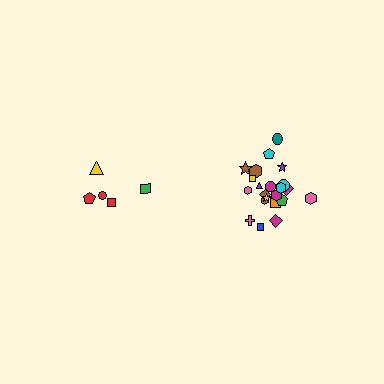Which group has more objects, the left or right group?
The right group.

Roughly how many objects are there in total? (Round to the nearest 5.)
Roughly 25 objects in total.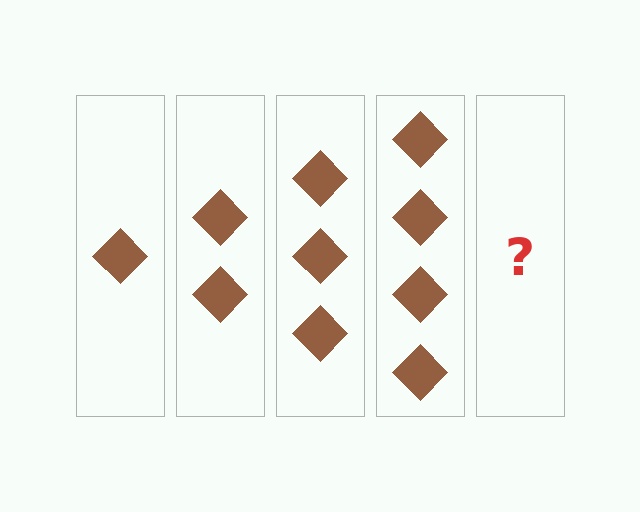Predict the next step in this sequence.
The next step is 5 diamonds.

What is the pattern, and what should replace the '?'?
The pattern is that each step adds one more diamond. The '?' should be 5 diamonds.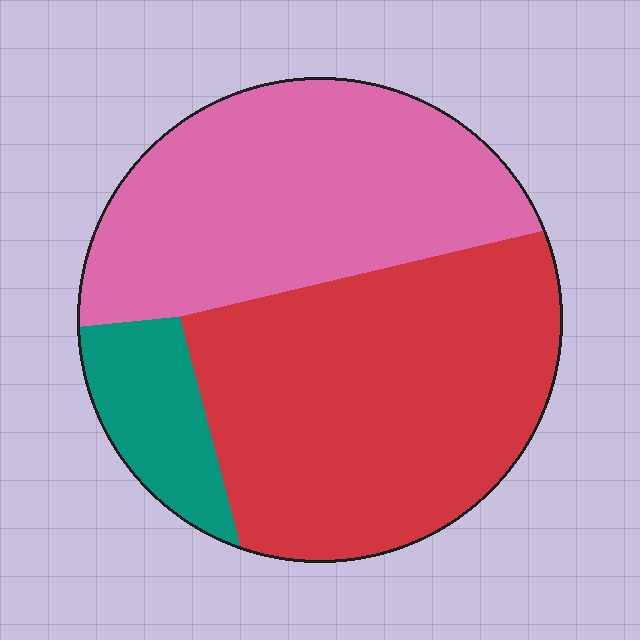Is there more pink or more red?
Red.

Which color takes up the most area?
Red, at roughly 50%.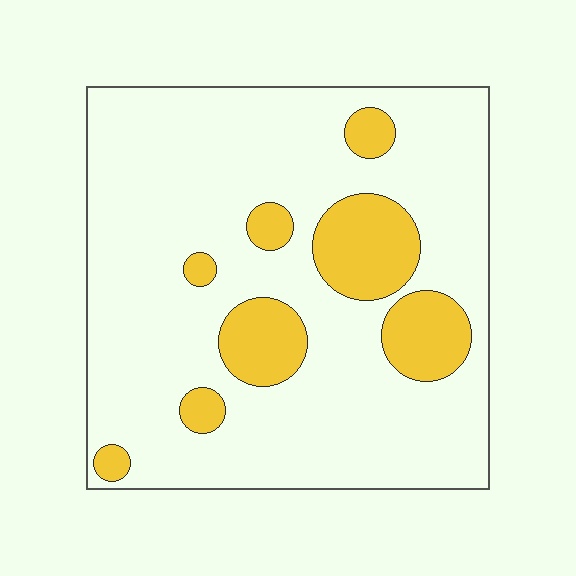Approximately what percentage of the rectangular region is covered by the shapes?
Approximately 20%.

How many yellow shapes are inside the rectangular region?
8.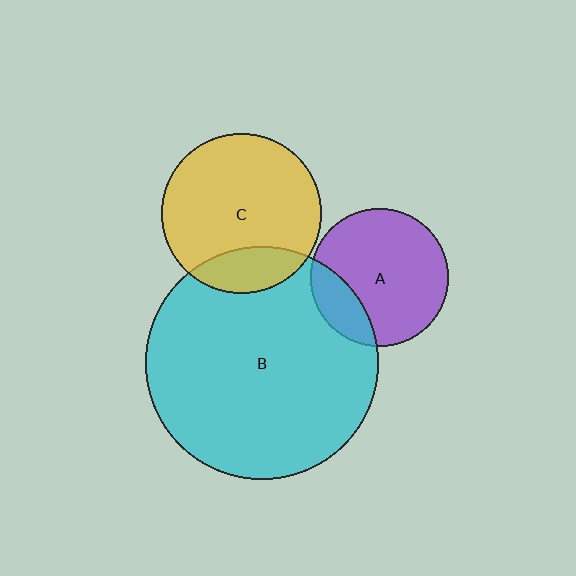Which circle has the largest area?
Circle B (cyan).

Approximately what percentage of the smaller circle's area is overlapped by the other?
Approximately 20%.